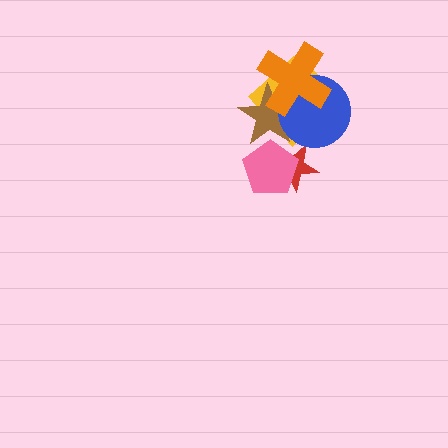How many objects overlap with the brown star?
4 objects overlap with the brown star.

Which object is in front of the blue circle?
The orange cross is in front of the blue circle.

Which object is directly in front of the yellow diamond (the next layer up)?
The brown star is directly in front of the yellow diamond.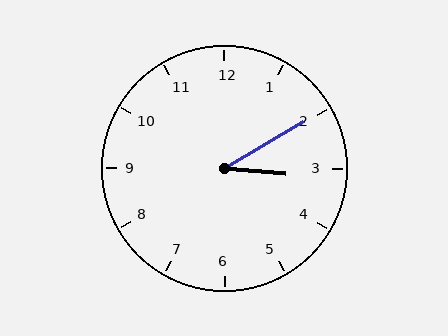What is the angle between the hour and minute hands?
Approximately 35 degrees.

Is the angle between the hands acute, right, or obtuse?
It is acute.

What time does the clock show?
3:10.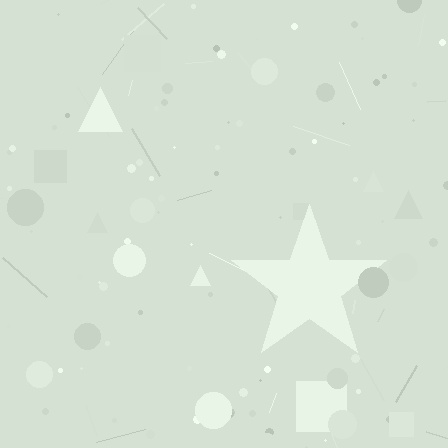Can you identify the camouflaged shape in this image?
The camouflaged shape is a star.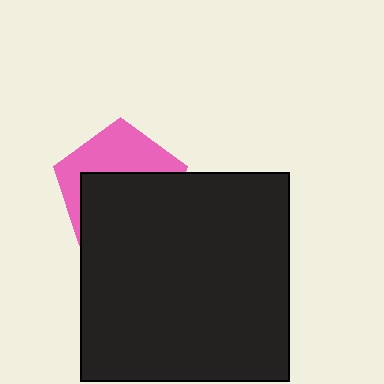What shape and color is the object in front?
The object in front is a black square.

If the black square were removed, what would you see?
You would see the complete pink pentagon.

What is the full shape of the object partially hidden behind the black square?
The partially hidden object is a pink pentagon.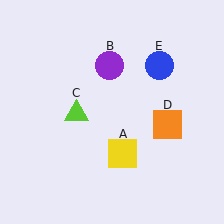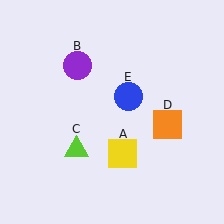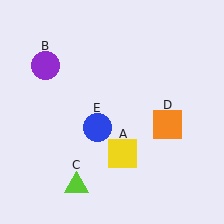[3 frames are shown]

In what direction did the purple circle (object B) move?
The purple circle (object B) moved left.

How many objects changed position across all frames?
3 objects changed position: purple circle (object B), lime triangle (object C), blue circle (object E).